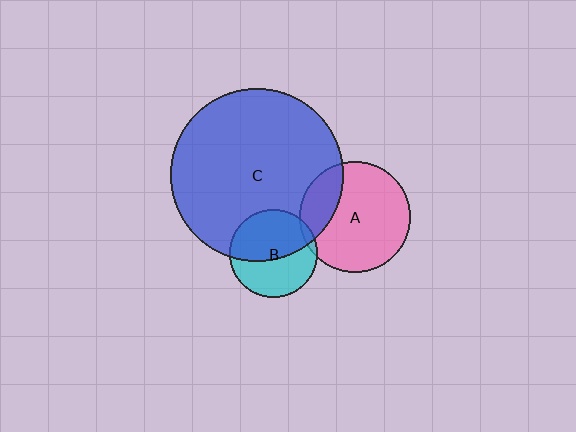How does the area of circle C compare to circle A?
Approximately 2.4 times.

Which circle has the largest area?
Circle C (blue).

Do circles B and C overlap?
Yes.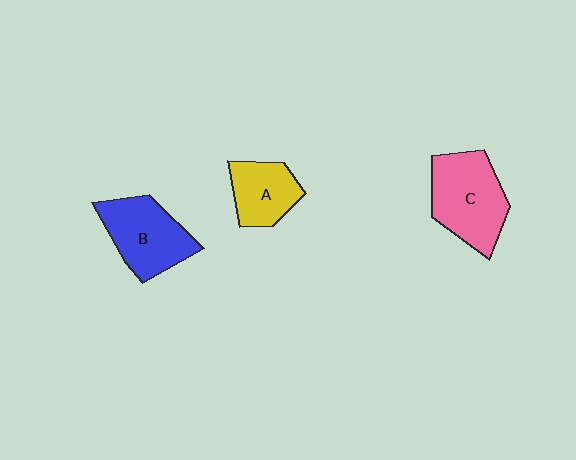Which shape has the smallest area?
Shape A (yellow).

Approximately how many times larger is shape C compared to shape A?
Approximately 1.6 times.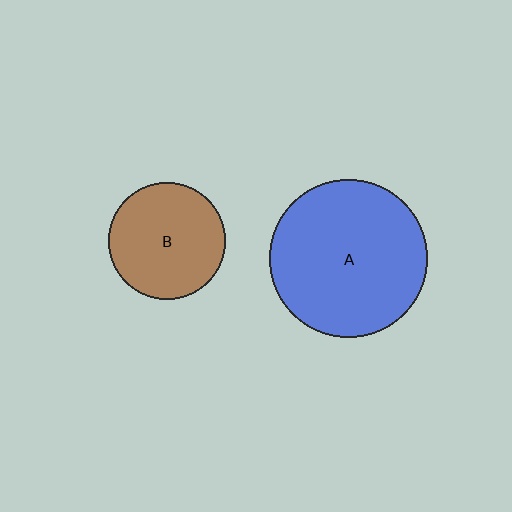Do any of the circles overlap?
No, none of the circles overlap.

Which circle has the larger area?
Circle A (blue).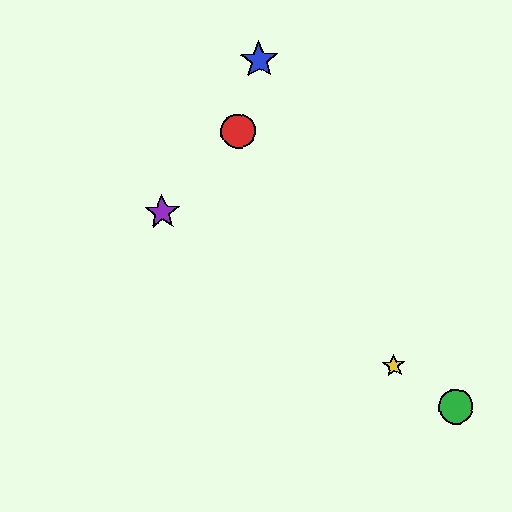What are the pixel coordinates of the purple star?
The purple star is at (162, 212).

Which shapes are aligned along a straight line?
The green circle, the yellow star, the purple star are aligned along a straight line.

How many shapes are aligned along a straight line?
3 shapes (the green circle, the yellow star, the purple star) are aligned along a straight line.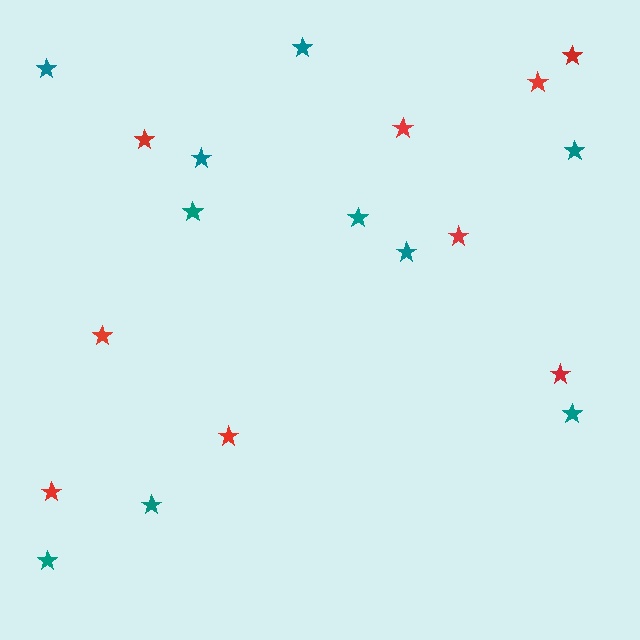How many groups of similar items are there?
There are 2 groups: one group of teal stars (10) and one group of red stars (9).